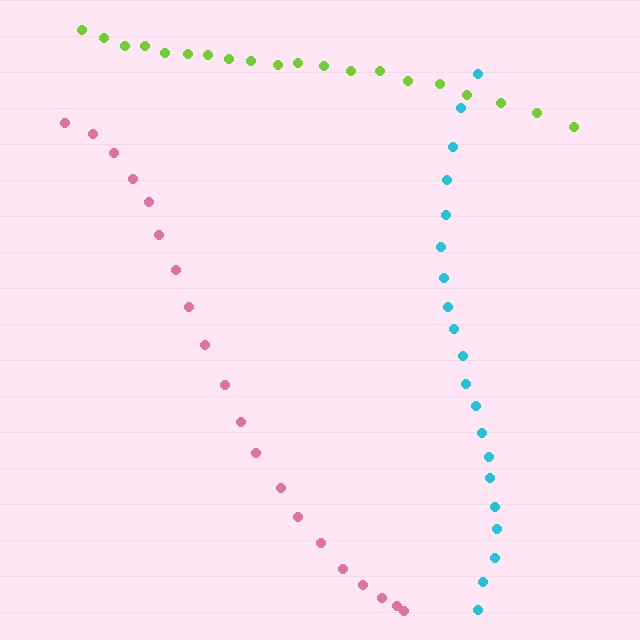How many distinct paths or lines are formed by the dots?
There are 3 distinct paths.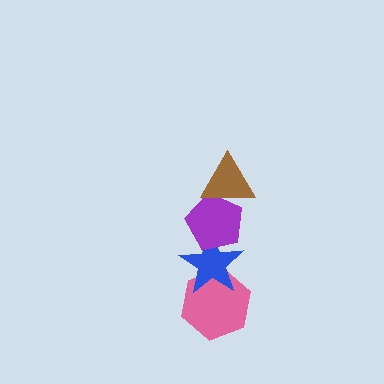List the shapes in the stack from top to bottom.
From top to bottom: the brown triangle, the purple pentagon, the blue star, the pink hexagon.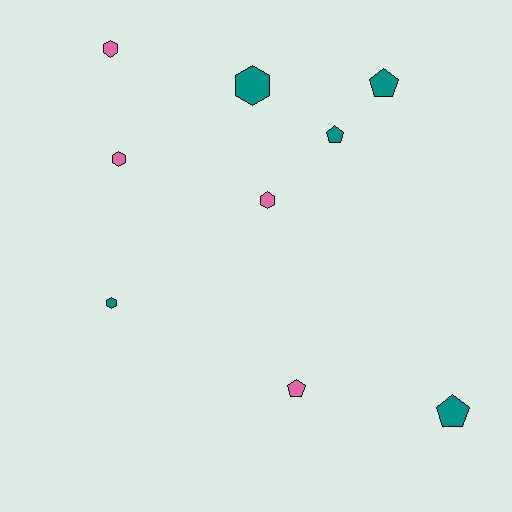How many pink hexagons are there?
There are 3 pink hexagons.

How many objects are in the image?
There are 9 objects.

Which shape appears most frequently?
Hexagon, with 5 objects.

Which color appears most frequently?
Teal, with 5 objects.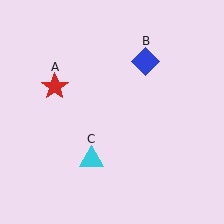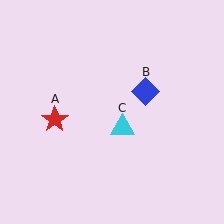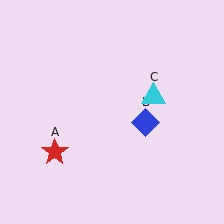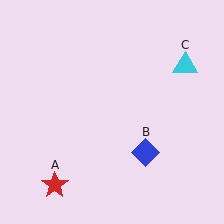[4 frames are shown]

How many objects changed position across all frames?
3 objects changed position: red star (object A), blue diamond (object B), cyan triangle (object C).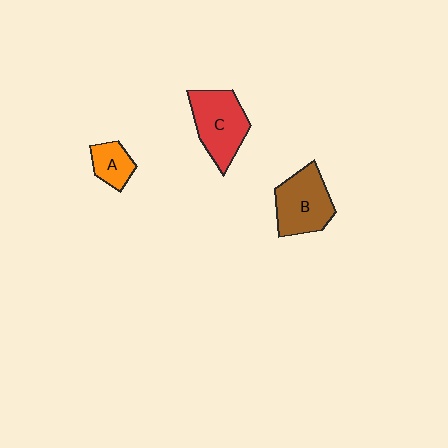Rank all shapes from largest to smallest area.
From largest to smallest: C (red), B (brown), A (orange).